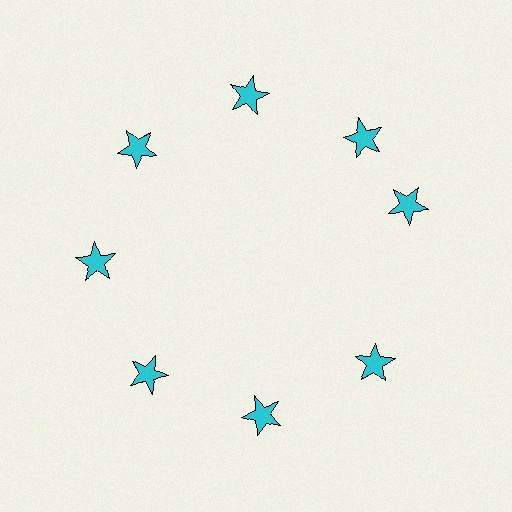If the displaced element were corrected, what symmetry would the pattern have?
It would have 8-fold rotational symmetry — the pattern would map onto itself every 45 degrees.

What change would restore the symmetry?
The symmetry would be restored by rotating it back into even spacing with its neighbors so that all 8 stars sit at equal angles and equal distance from the center.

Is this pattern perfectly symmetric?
No. The 8 cyan stars are arranged in a ring, but one element near the 3 o'clock position is rotated out of alignment along the ring, breaking the 8-fold rotational symmetry.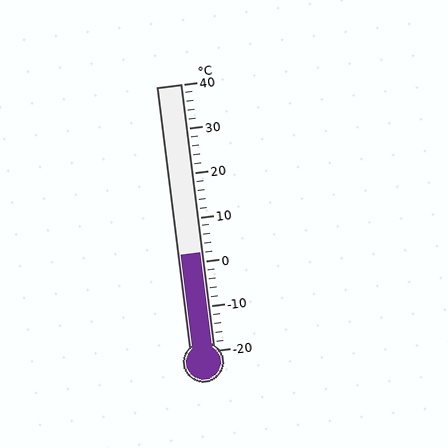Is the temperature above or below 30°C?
The temperature is below 30°C.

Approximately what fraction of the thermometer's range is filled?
The thermometer is filled to approximately 35% of its range.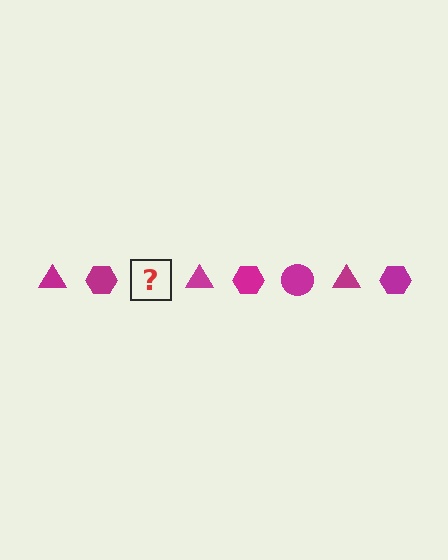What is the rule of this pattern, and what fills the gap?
The rule is that the pattern cycles through triangle, hexagon, circle shapes in magenta. The gap should be filled with a magenta circle.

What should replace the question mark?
The question mark should be replaced with a magenta circle.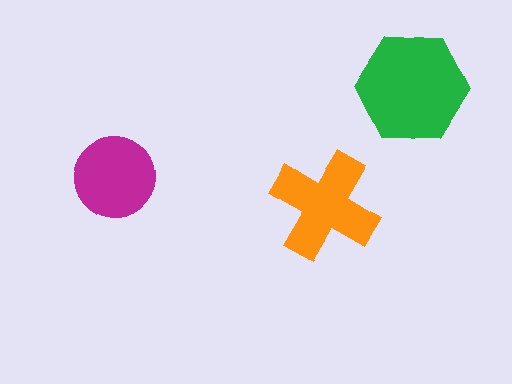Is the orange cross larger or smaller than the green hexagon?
Smaller.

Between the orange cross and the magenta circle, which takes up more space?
The orange cross.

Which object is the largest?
The green hexagon.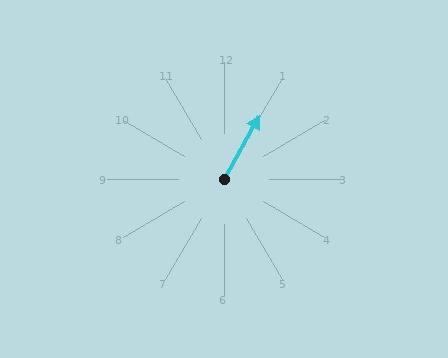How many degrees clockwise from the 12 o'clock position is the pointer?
Approximately 29 degrees.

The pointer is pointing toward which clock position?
Roughly 1 o'clock.